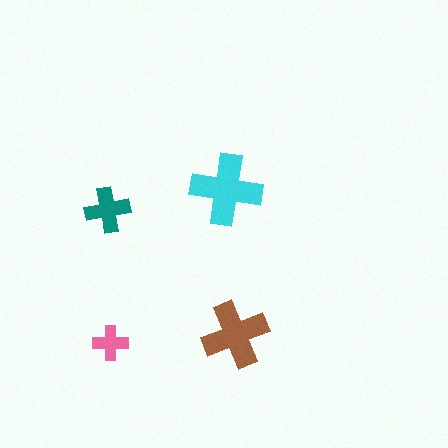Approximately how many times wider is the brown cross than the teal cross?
About 1.5 times wider.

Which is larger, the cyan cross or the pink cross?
The cyan one.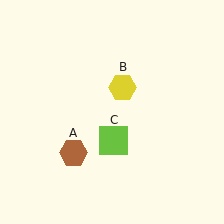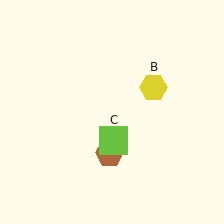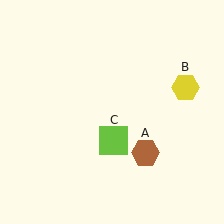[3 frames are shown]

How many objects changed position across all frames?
2 objects changed position: brown hexagon (object A), yellow hexagon (object B).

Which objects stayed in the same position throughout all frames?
Lime square (object C) remained stationary.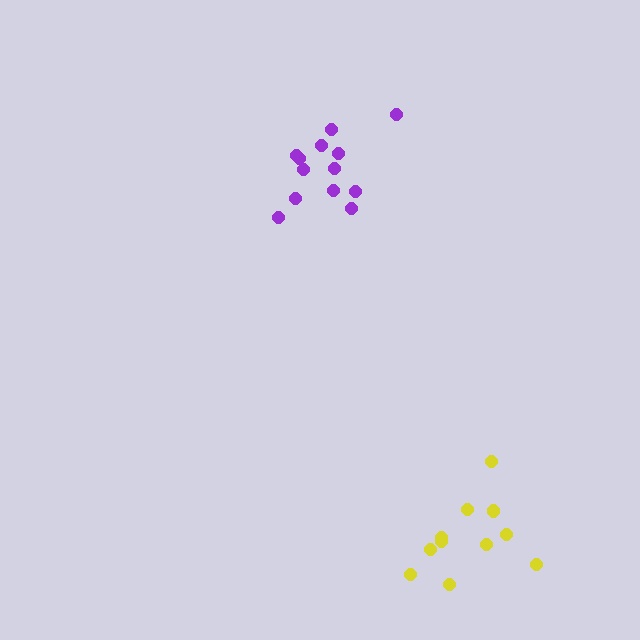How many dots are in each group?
Group 1: 13 dots, Group 2: 11 dots (24 total).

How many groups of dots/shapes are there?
There are 2 groups.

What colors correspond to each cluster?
The clusters are colored: purple, yellow.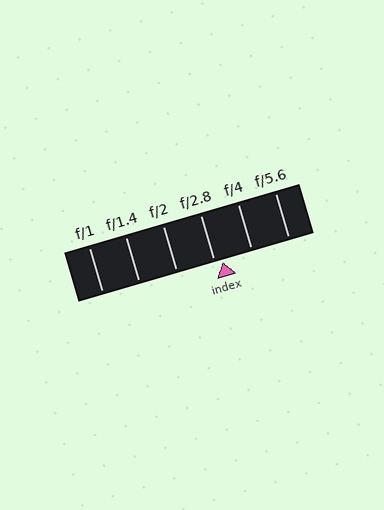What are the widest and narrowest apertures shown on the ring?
The widest aperture shown is f/1 and the narrowest is f/5.6.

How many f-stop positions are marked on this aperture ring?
There are 6 f-stop positions marked.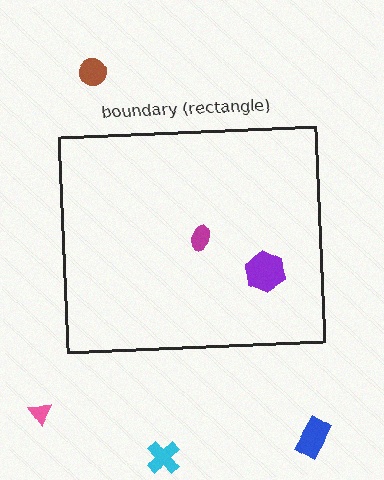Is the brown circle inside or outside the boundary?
Outside.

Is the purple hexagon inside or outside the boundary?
Inside.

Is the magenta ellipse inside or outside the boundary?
Inside.